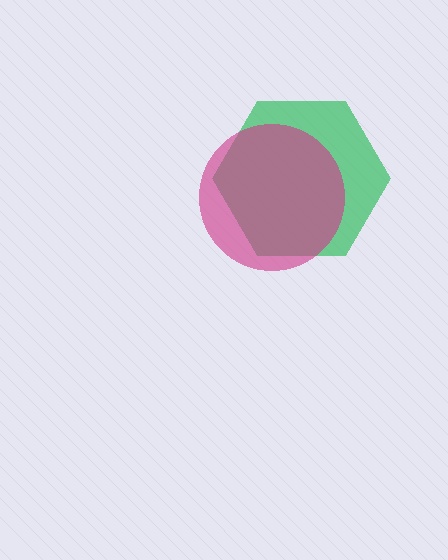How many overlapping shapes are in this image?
There are 2 overlapping shapes in the image.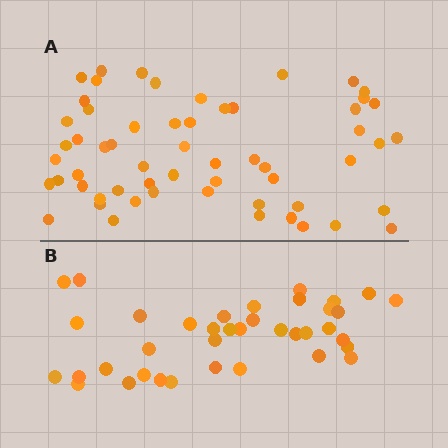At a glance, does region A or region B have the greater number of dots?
Region A (the top region) has more dots.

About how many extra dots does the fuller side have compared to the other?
Region A has approximately 20 more dots than region B.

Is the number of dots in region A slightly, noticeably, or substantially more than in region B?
Region A has substantially more. The ratio is roughly 1.5 to 1.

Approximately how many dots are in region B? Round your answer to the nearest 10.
About 40 dots. (The exact count is 38, which rounds to 40.)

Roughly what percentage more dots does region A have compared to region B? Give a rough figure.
About 55% more.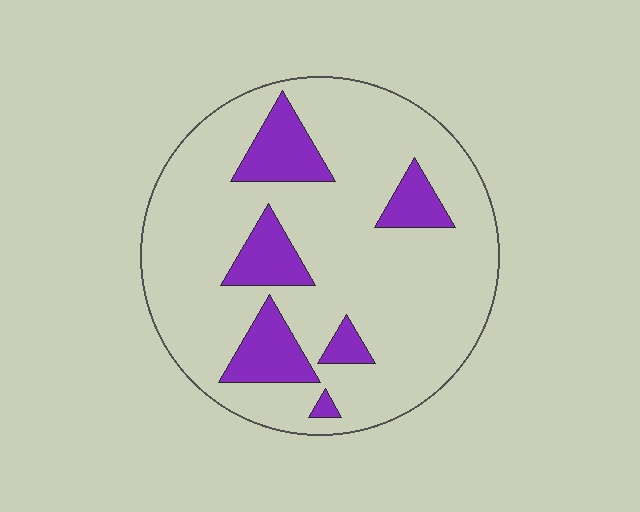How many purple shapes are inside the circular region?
6.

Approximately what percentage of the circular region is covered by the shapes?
Approximately 20%.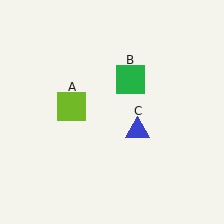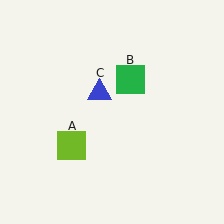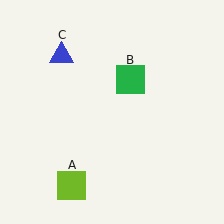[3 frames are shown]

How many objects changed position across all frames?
2 objects changed position: lime square (object A), blue triangle (object C).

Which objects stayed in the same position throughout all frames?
Green square (object B) remained stationary.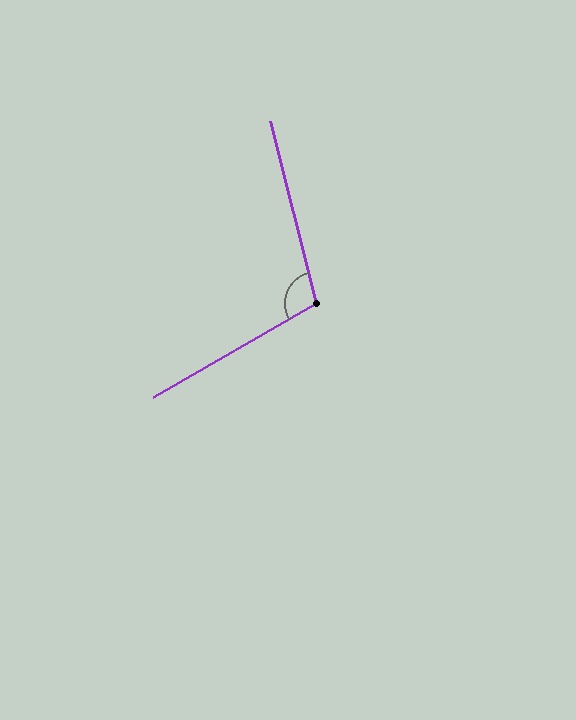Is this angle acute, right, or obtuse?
It is obtuse.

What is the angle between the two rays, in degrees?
Approximately 106 degrees.